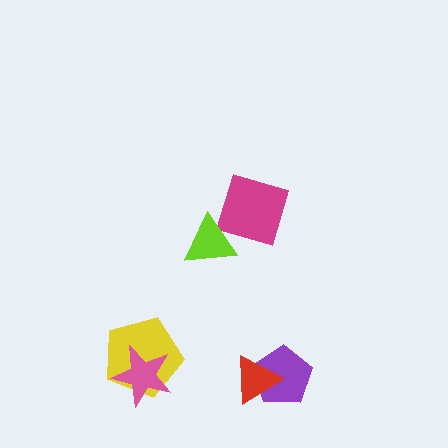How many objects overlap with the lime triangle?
1 object overlaps with the lime triangle.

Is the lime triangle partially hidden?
No, no other shape covers it.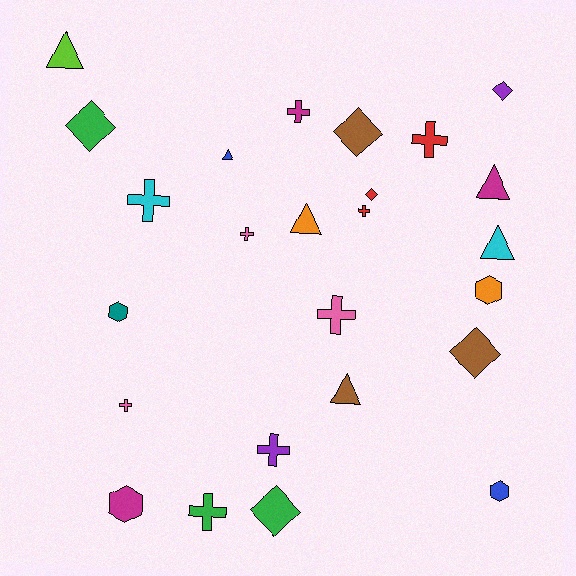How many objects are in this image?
There are 25 objects.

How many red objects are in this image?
There are 3 red objects.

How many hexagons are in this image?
There are 4 hexagons.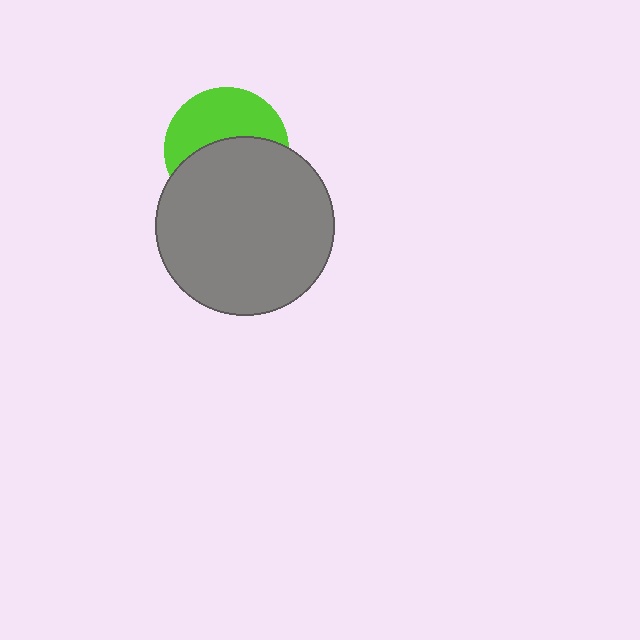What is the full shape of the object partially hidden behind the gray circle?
The partially hidden object is a lime circle.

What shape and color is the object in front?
The object in front is a gray circle.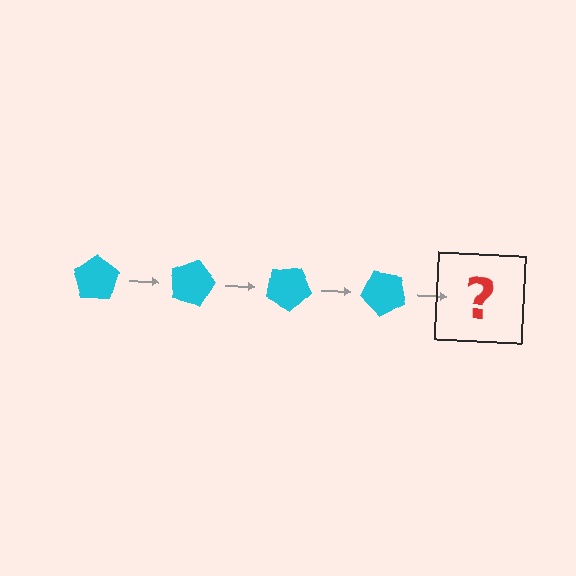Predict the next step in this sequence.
The next step is a cyan pentagon rotated 60 degrees.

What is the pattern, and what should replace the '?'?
The pattern is that the pentagon rotates 15 degrees each step. The '?' should be a cyan pentagon rotated 60 degrees.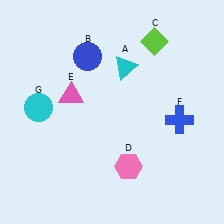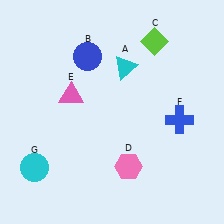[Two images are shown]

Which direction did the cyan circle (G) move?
The cyan circle (G) moved down.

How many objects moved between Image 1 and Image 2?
1 object moved between the two images.